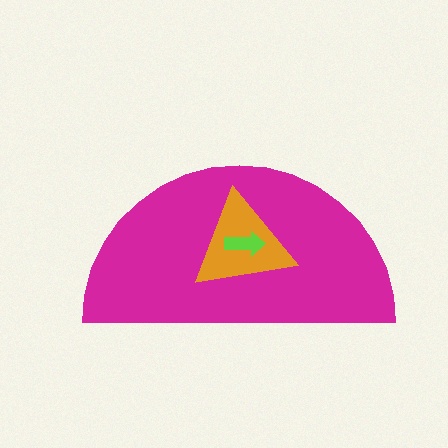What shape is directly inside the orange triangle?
The lime arrow.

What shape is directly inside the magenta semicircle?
The orange triangle.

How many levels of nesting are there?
3.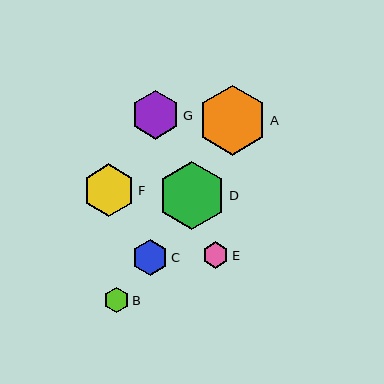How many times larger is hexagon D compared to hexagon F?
Hexagon D is approximately 1.3 times the size of hexagon F.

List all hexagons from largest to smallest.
From largest to smallest: A, D, F, G, C, E, B.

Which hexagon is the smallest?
Hexagon B is the smallest with a size of approximately 25 pixels.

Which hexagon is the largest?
Hexagon A is the largest with a size of approximately 70 pixels.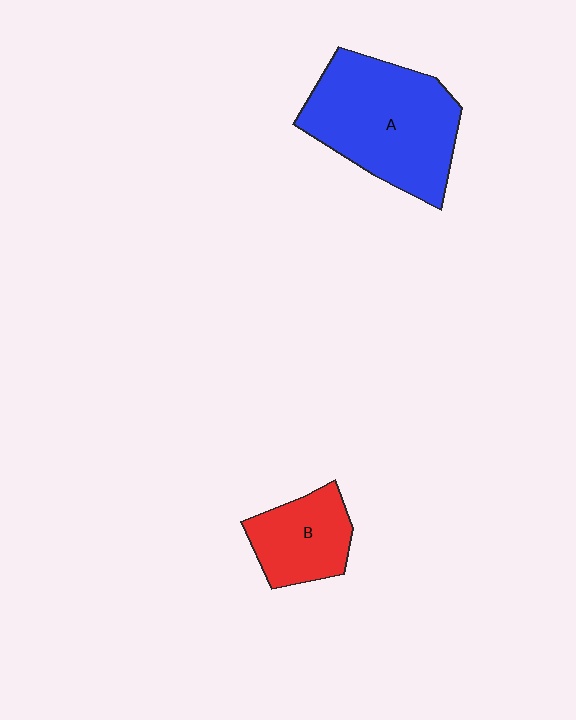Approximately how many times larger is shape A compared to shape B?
Approximately 2.1 times.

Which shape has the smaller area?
Shape B (red).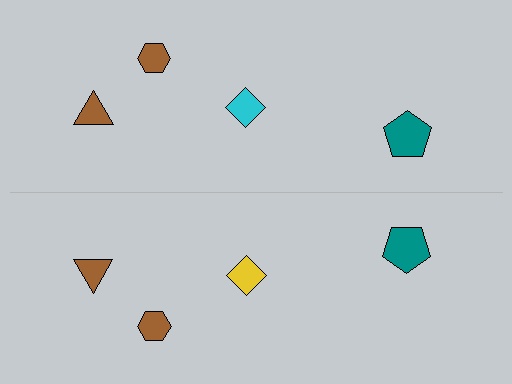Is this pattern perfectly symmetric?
No, the pattern is not perfectly symmetric. The yellow diamond on the bottom side breaks the symmetry — its mirror counterpart is cyan.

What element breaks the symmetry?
The yellow diamond on the bottom side breaks the symmetry — its mirror counterpart is cyan.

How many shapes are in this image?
There are 8 shapes in this image.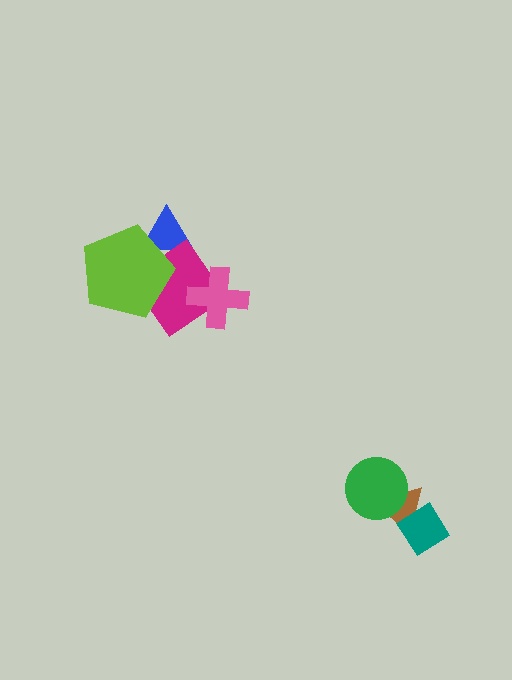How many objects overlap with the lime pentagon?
2 objects overlap with the lime pentagon.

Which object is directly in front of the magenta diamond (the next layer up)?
The lime pentagon is directly in front of the magenta diamond.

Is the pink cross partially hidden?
No, no other shape covers it.